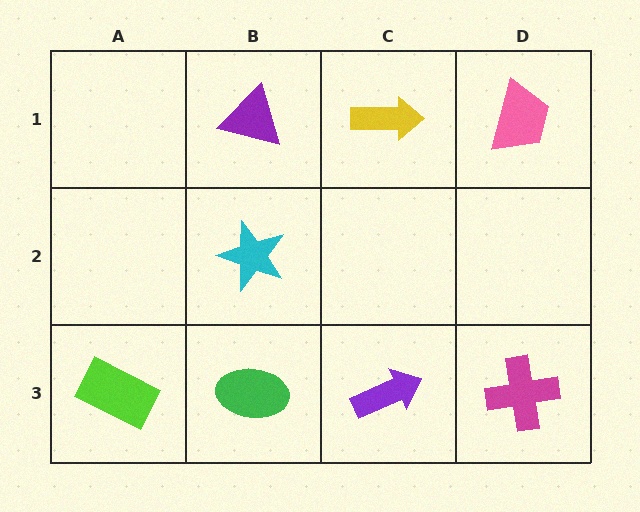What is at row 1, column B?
A purple triangle.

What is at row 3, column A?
A lime rectangle.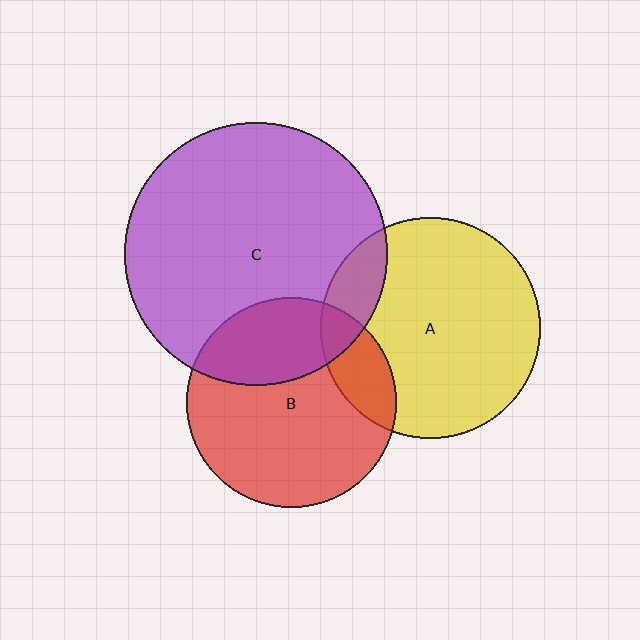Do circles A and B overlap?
Yes.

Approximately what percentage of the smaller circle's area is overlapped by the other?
Approximately 15%.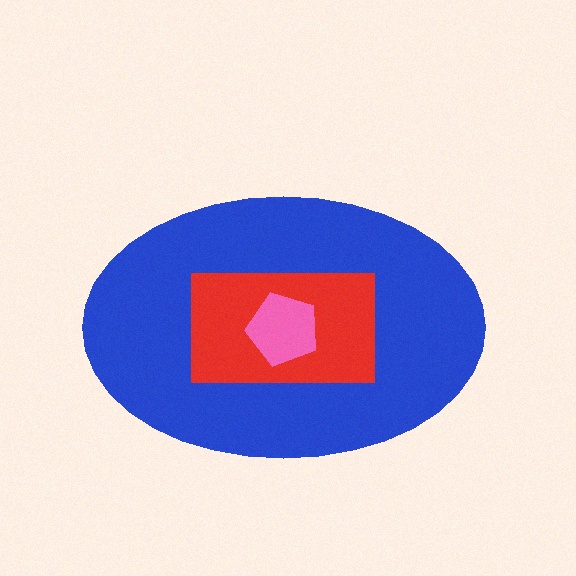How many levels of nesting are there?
3.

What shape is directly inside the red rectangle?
The pink pentagon.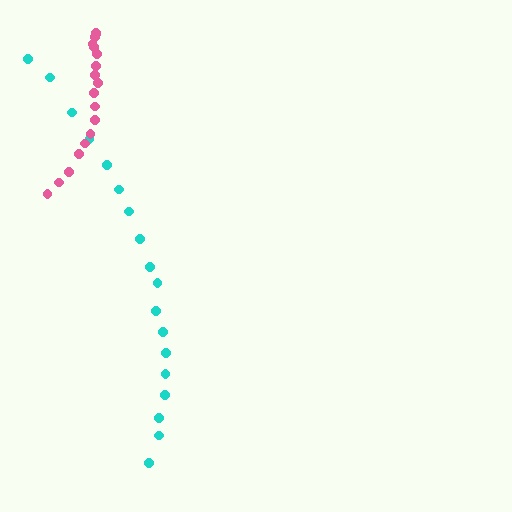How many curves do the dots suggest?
There are 2 distinct paths.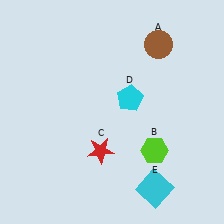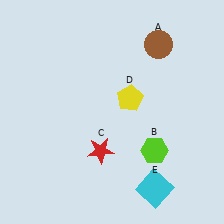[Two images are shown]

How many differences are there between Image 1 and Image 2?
There is 1 difference between the two images.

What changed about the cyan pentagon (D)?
In Image 1, D is cyan. In Image 2, it changed to yellow.